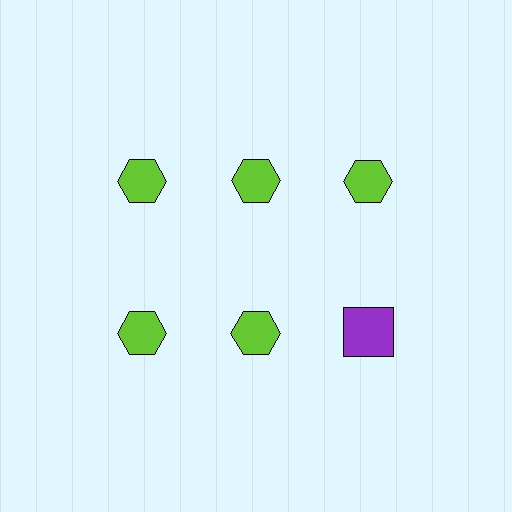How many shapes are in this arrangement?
There are 6 shapes arranged in a grid pattern.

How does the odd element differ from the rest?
It differs in both color (purple instead of lime) and shape (square instead of hexagon).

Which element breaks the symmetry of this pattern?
The purple square in the second row, center column breaks the symmetry. All other shapes are lime hexagons.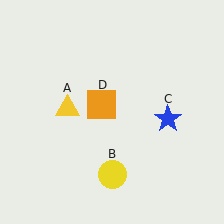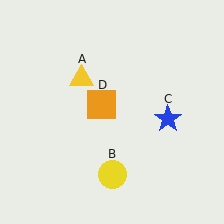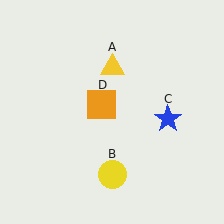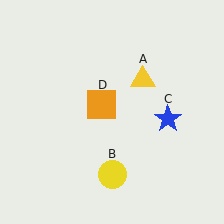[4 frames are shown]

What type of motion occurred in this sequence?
The yellow triangle (object A) rotated clockwise around the center of the scene.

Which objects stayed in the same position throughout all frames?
Yellow circle (object B) and blue star (object C) and orange square (object D) remained stationary.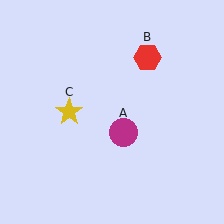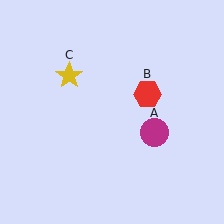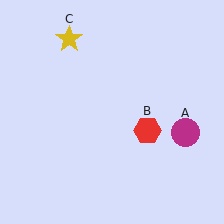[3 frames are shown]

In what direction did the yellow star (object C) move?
The yellow star (object C) moved up.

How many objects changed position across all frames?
3 objects changed position: magenta circle (object A), red hexagon (object B), yellow star (object C).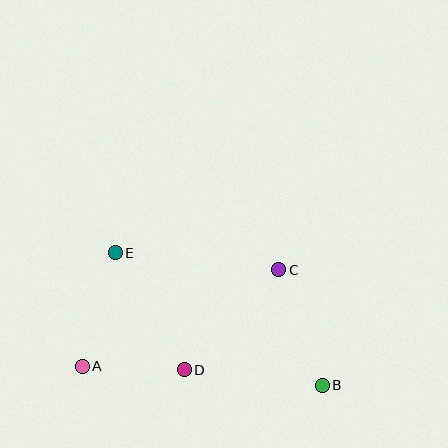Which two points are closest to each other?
Points A and D are closest to each other.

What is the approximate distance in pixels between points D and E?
The distance between D and E is approximately 136 pixels.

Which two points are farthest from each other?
Points B and E are farthest from each other.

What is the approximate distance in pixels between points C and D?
The distance between C and D is approximately 138 pixels.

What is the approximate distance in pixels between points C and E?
The distance between C and E is approximately 164 pixels.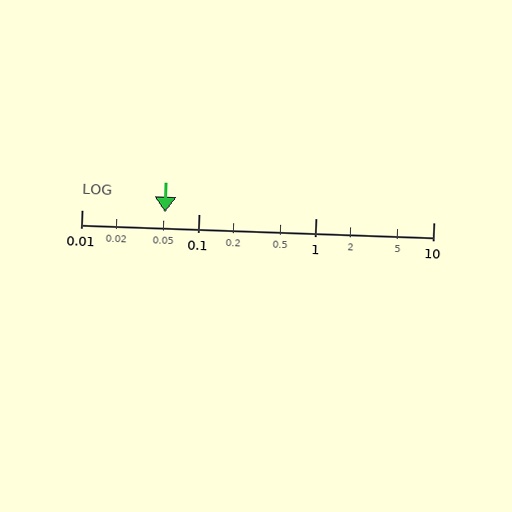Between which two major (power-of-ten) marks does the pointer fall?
The pointer is between 0.01 and 0.1.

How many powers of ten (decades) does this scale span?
The scale spans 3 decades, from 0.01 to 10.